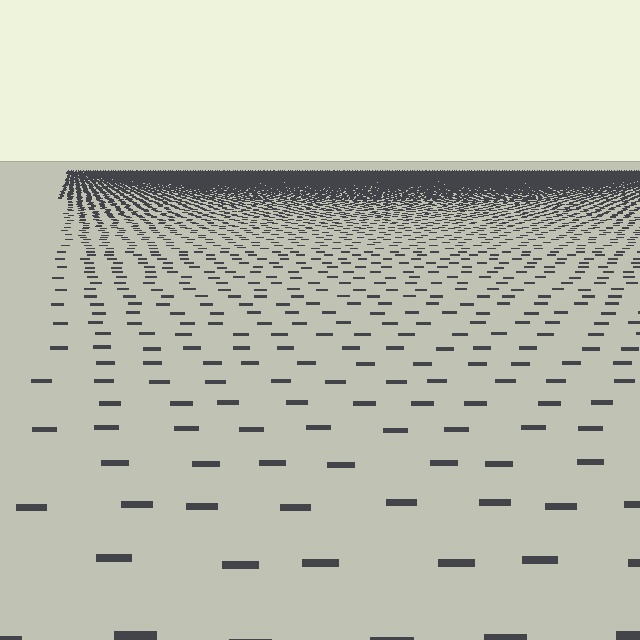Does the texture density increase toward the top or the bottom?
Density increases toward the top.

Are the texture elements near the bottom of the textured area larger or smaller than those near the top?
Larger. Near the bottom, elements are closer to the viewer and appear at a bigger on-screen size.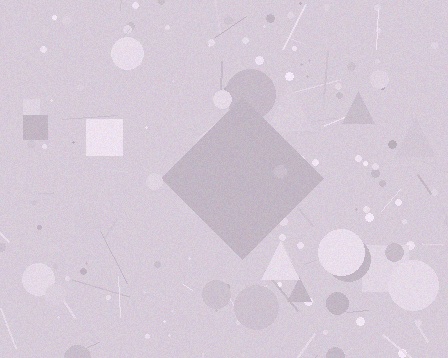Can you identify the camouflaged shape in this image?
The camouflaged shape is a diamond.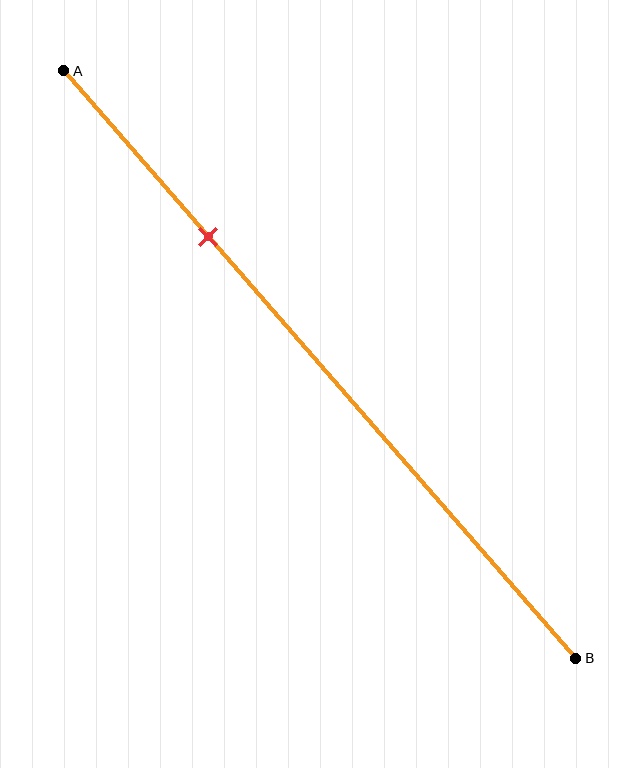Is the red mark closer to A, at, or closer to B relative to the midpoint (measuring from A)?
The red mark is closer to point A than the midpoint of segment AB.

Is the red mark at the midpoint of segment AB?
No, the mark is at about 30% from A, not at the 50% midpoint.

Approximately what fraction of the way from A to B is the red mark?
The red mark is approximately 30% of the way from A to B.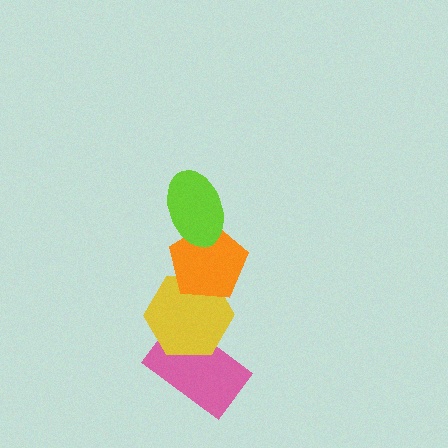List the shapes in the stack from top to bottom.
From top to bottom: the lime ellipse, the orange pentagon, the yellow hexagon, the pink rectangle.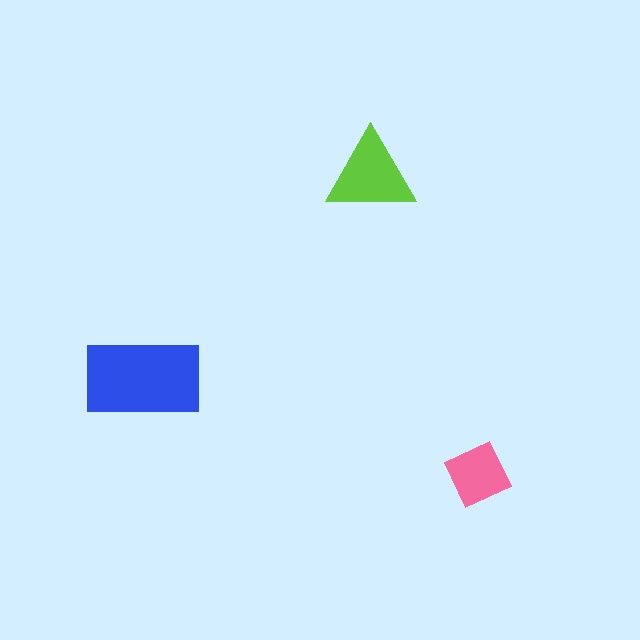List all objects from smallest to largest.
The pink square, the lime triangle, the blue rectangle.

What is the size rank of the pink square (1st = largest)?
3rd.